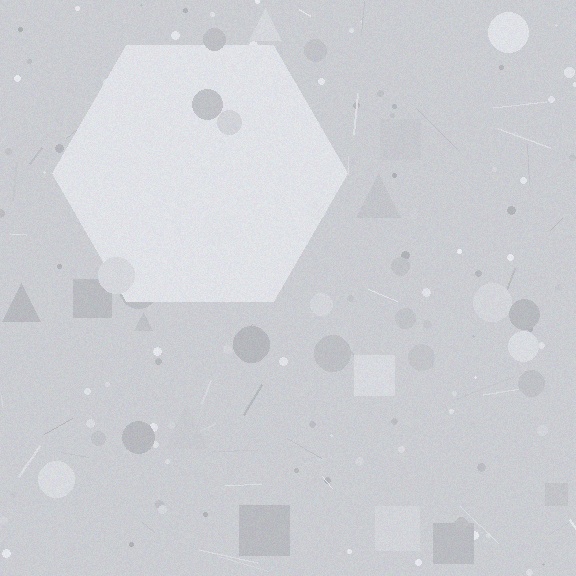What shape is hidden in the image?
A hexagon is hidden in the image.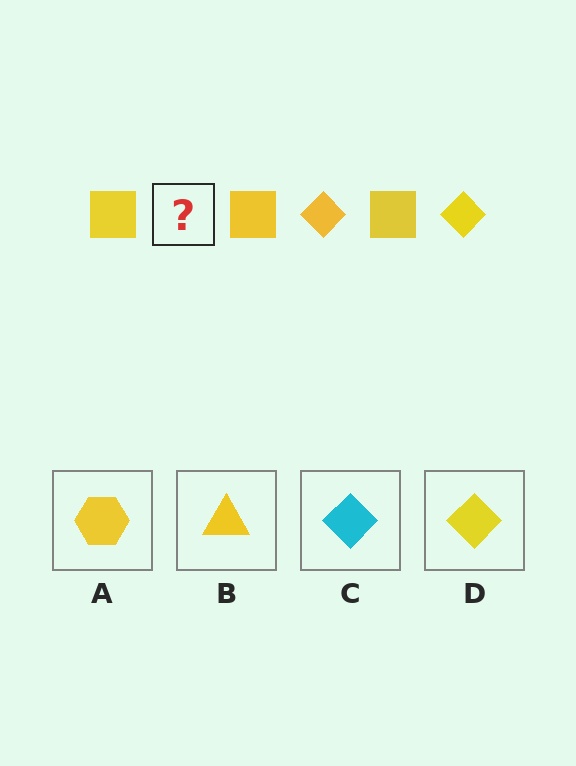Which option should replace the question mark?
Option D.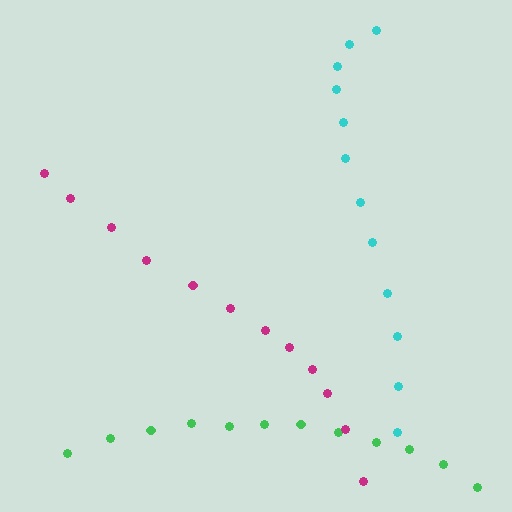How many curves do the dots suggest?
There are 3 distinct paths.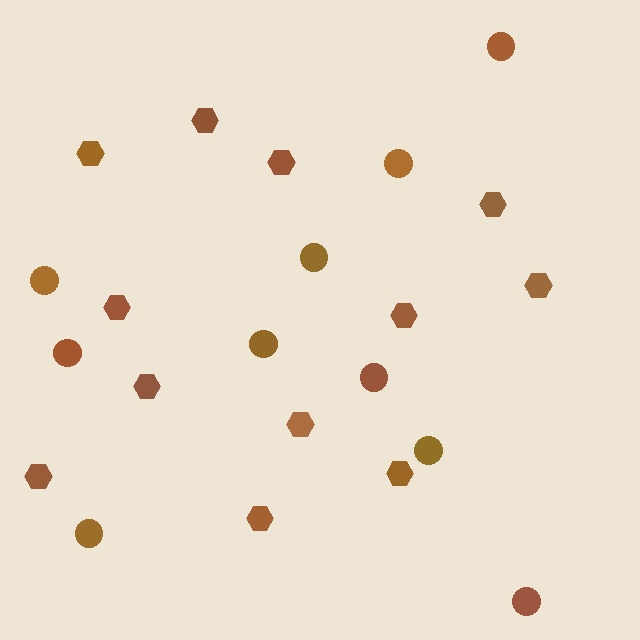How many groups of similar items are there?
There are 2 groups: one group of hexagons (12) and one group of circles (10).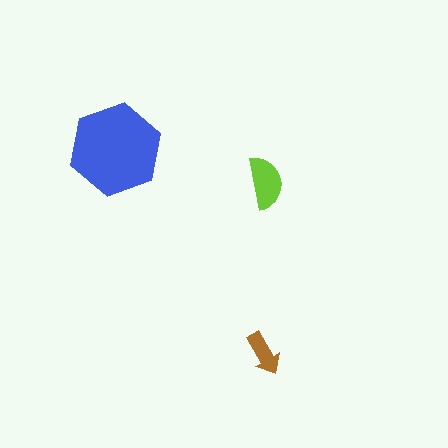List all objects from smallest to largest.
The brown arrow, the lime semicircle, the blue hexagon.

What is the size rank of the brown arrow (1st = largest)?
3rd.